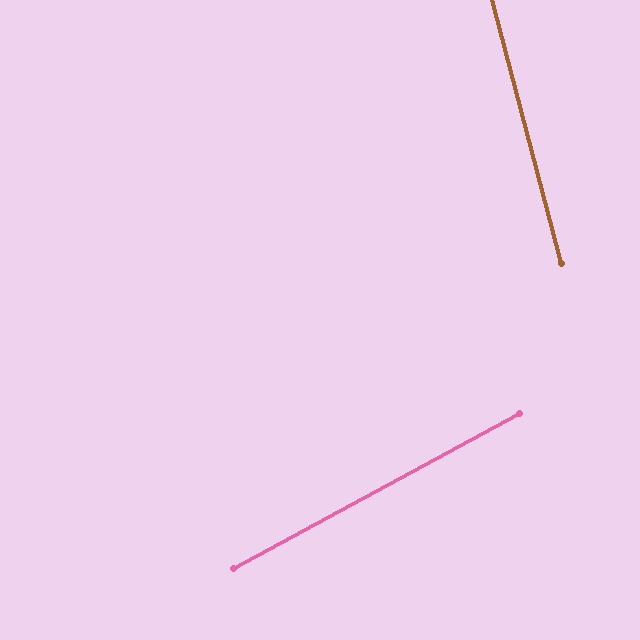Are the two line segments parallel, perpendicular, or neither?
Neither parallel nor perpendicular — they differ by about 76°.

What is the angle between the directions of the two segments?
Approximately 76 degrees.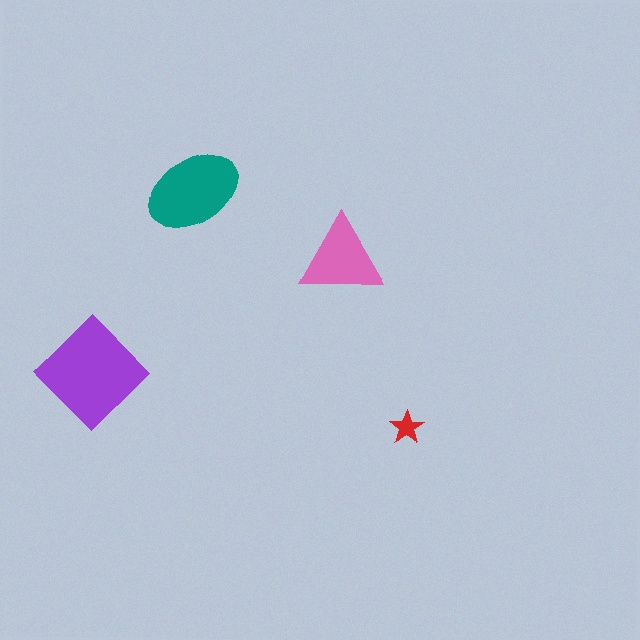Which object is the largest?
The purple diamond.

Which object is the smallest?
The red star.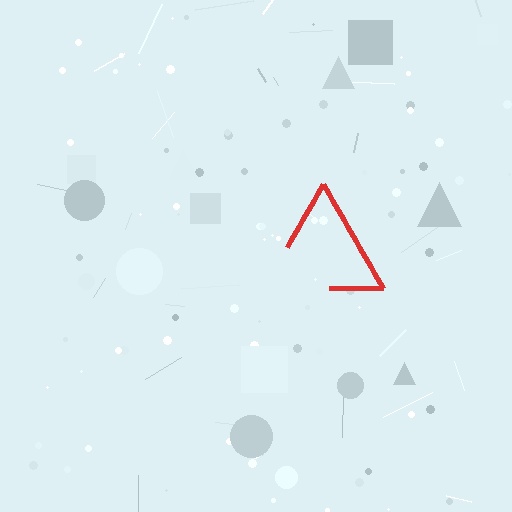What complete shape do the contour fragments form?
The contour fragments form a triangle.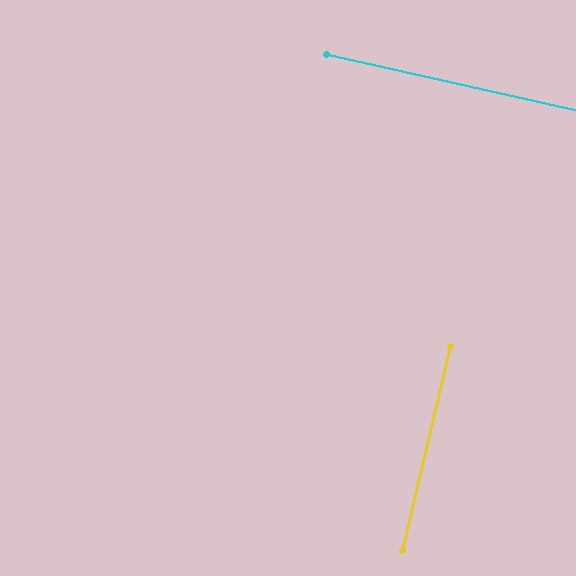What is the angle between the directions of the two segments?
Approximately 89 degrees.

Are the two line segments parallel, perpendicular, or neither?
Perpendicular — they meet at approximately 89°.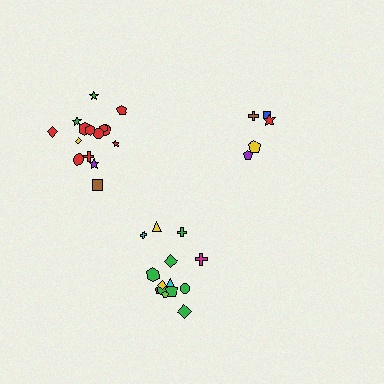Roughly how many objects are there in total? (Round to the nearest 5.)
Roughly 35 objects in total.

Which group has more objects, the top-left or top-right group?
The top-left group.